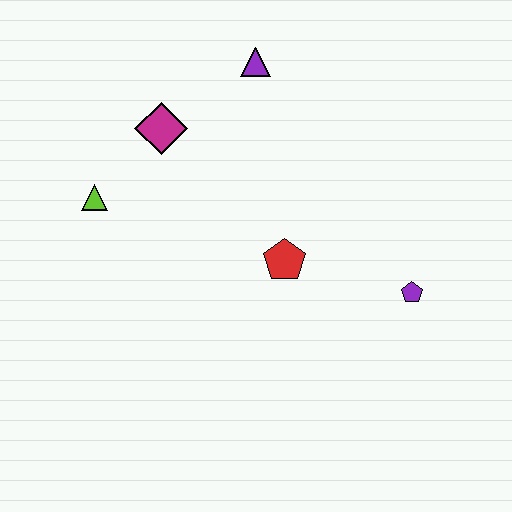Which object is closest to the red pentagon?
The purple pentagon is closest to the red pentagon.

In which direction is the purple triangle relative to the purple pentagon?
The purple triangle is above the purple pentagon.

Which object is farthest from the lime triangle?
The purple pentagon is farthest from the lime triangle.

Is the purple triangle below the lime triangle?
No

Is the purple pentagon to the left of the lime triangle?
No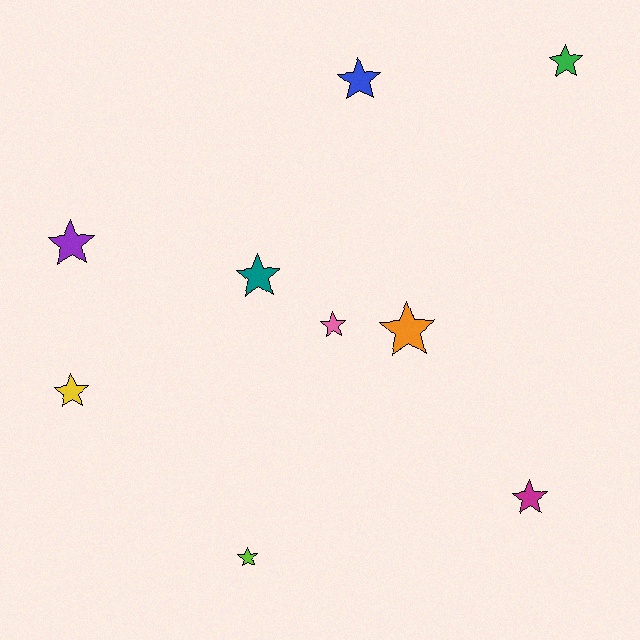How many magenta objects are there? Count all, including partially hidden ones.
There is 1 magenta object.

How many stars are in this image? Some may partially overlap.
There are 9 stars.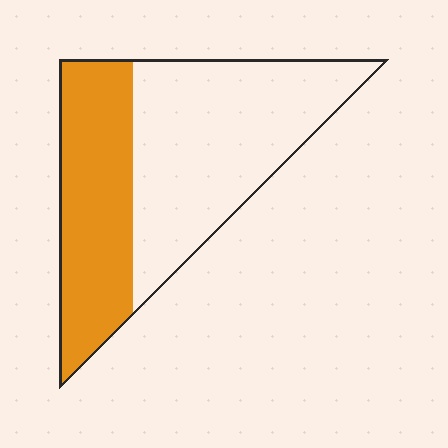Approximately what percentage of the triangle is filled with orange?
Approximately 40%.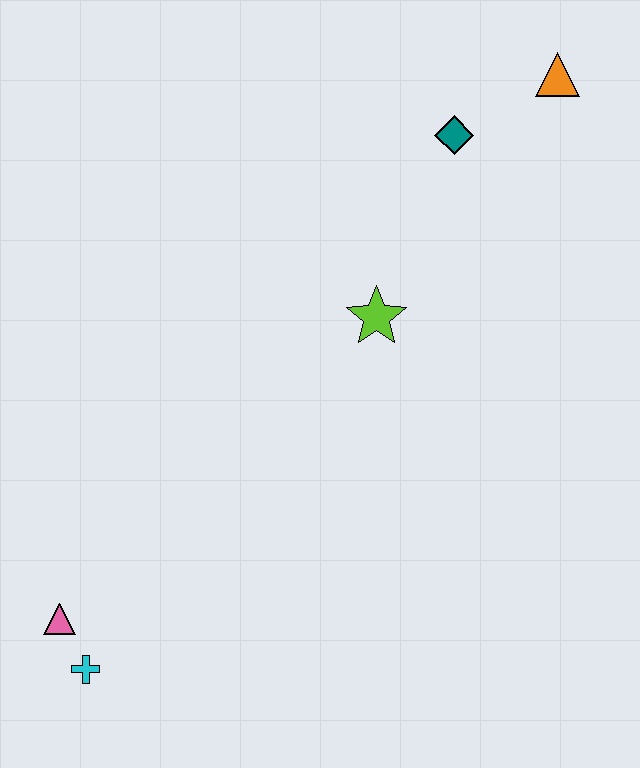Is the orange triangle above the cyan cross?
Yes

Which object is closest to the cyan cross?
The pink triangle is closest to the cyan cross.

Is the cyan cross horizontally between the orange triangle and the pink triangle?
Yes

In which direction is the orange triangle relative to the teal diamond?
The orange triangle is to the right of the teal diamond.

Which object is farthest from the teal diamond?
The cyan cross is farthest from the teal diamond.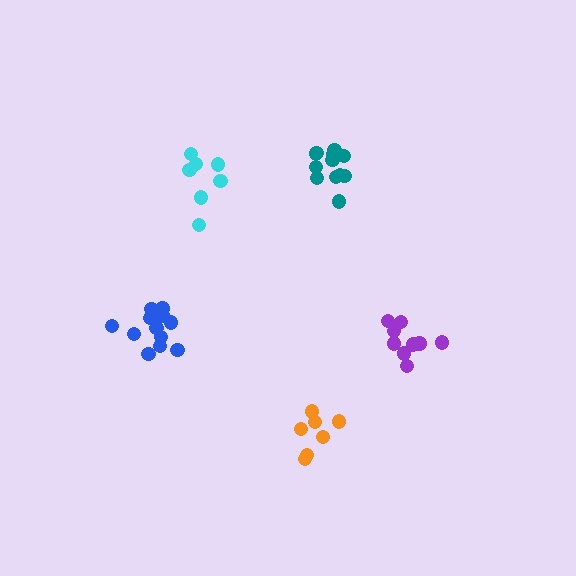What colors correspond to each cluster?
The clusters are colored: cyan, purple, orange, blue, teal.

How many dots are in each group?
Group 1: 7 dots, Group 2: 9 dots, Group 3: 7 dots, Group 4: 13 dots, Group 5: 13 dots (49 total).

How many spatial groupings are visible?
There are 5 spatial groupings.